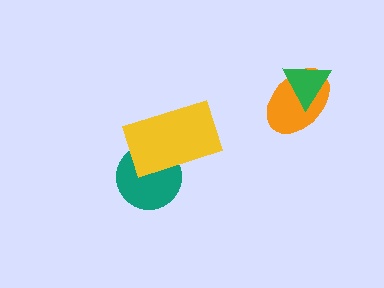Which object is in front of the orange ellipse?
The green triangle is in front of the orange ellipse.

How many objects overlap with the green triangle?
1 object overlaps with the green triangle.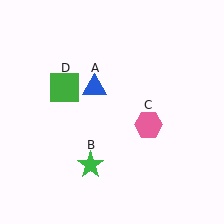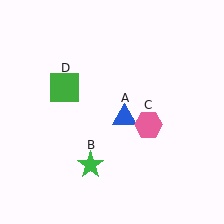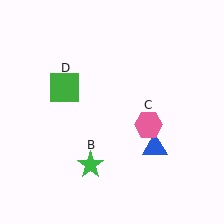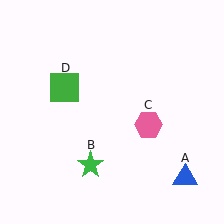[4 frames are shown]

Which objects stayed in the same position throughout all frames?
Green star (object B) and pink hexagon (object C) and green square (object D) remained stationary.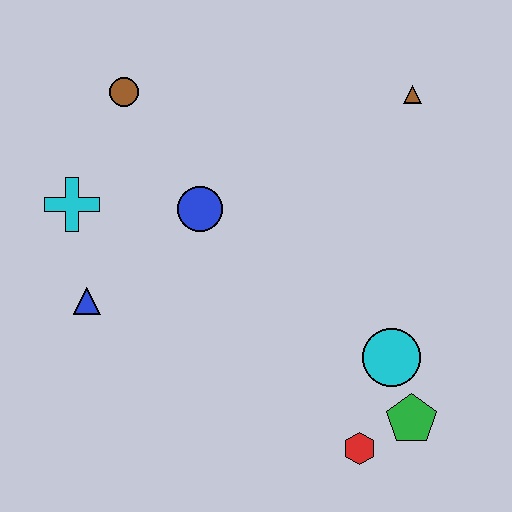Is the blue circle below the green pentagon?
No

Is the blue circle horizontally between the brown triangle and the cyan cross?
Yes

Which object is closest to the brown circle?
The cyan cross is closest to the brown circle.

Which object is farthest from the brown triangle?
The blue triangle is farthest from the brown triangle.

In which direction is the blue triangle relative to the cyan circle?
The blue triangle is to the left of the cyan circle.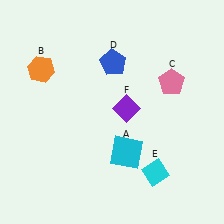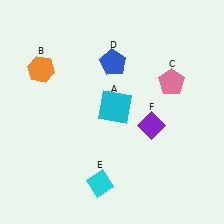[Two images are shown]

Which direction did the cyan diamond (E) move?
The cyan diamond (E) moved left.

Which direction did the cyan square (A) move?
The cyan square (A) moved up.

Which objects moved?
The objects that moved are: the cyan square (A), the cyan diamond (E), the purple diamond (F).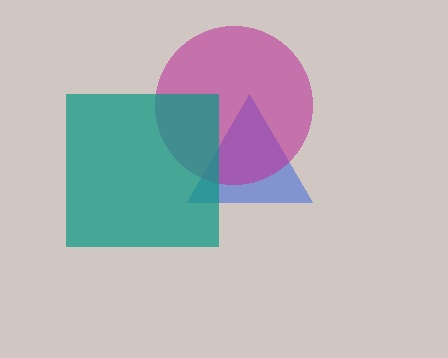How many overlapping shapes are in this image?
There are 3 overlapping shapes in the image.